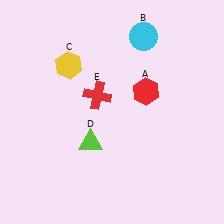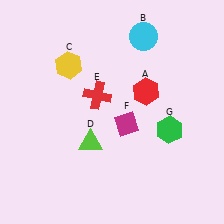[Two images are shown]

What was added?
A magenta diamond (F), a green hexagon (G) were added in Image 2.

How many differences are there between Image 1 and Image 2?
There are 2 differences between the two images.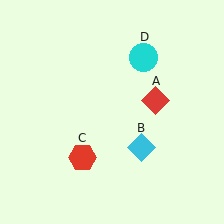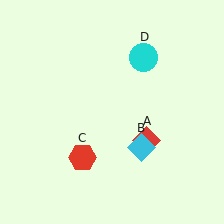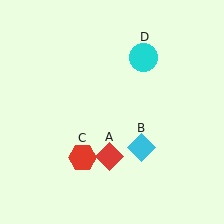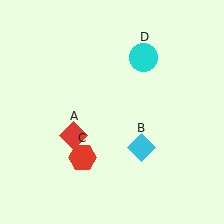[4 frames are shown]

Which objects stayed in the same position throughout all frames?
Cyan diamond (object B) and red hexagon (object C) and cyan circle (object D) remained stationary.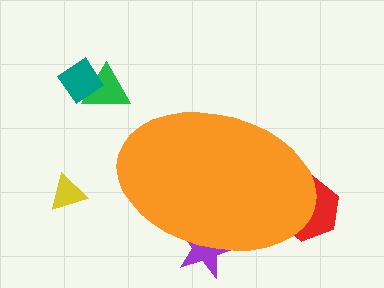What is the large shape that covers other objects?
An orange ellipse.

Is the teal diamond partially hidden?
No, the teal diamond is fully visible.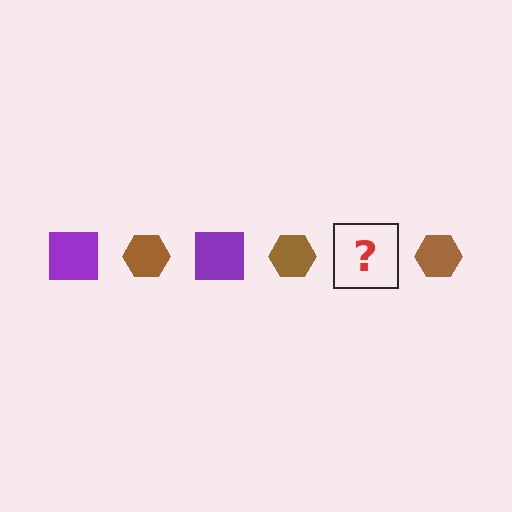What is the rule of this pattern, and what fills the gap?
The rule is that the pattern alternates between purple square and brown hexagon. The gap should be filled with a purple square.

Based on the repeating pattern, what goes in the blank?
The blank should be a purple square.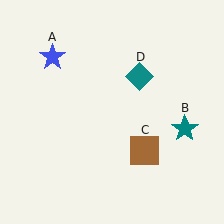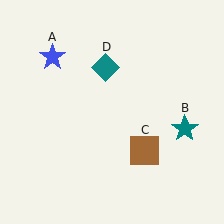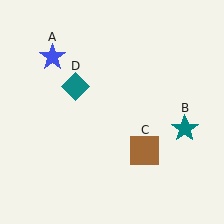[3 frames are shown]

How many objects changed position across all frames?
1 object changed position: teal diamond (object D).